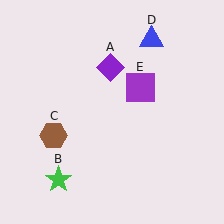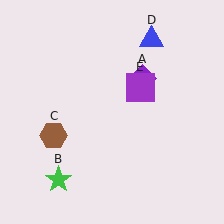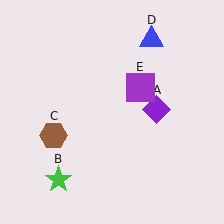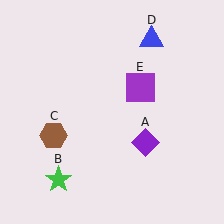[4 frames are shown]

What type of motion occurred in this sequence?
The purple diamond (object A) rotated clockwise around the center of the scene.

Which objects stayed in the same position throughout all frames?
Green star (object B) and brown hexagon (object C) and blue triangle (object D) and purple square (object E) remained stationary.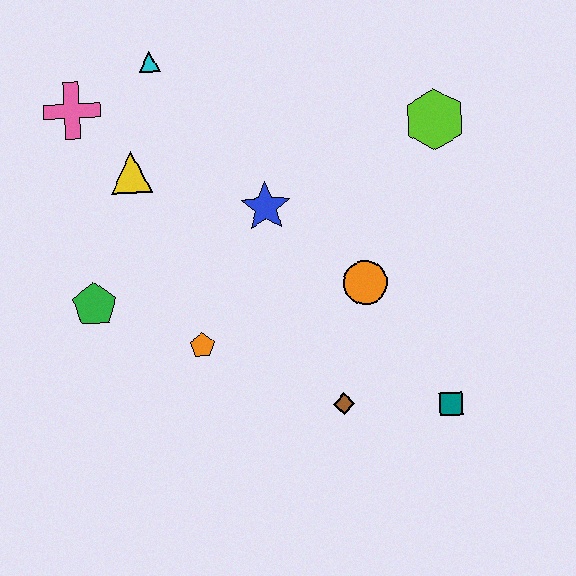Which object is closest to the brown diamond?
The teal square is closest to the brown diamond.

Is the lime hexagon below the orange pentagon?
No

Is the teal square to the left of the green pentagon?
No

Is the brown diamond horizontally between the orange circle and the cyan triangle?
Yes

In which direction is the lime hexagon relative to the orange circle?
The lime hexagon is above the orange circle.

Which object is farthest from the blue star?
The teal square is farthest from the blue star.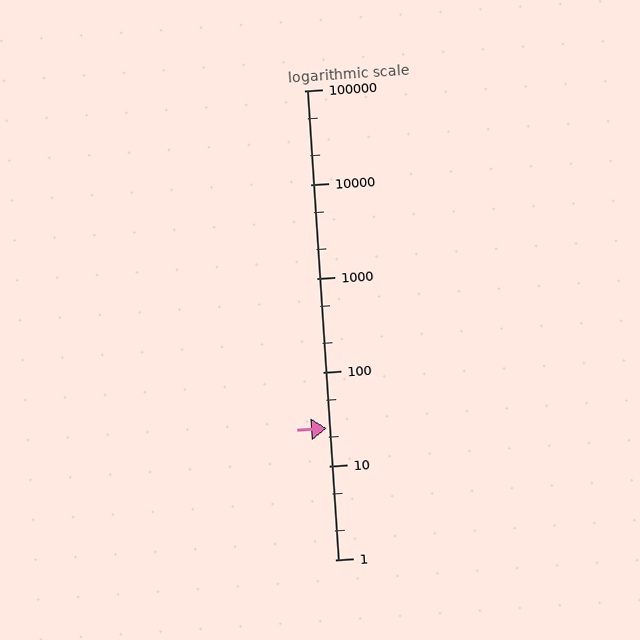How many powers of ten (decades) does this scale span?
The scale spans 5 decades, from 1 to 100000.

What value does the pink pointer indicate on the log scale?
The pointer indicates approximately 25.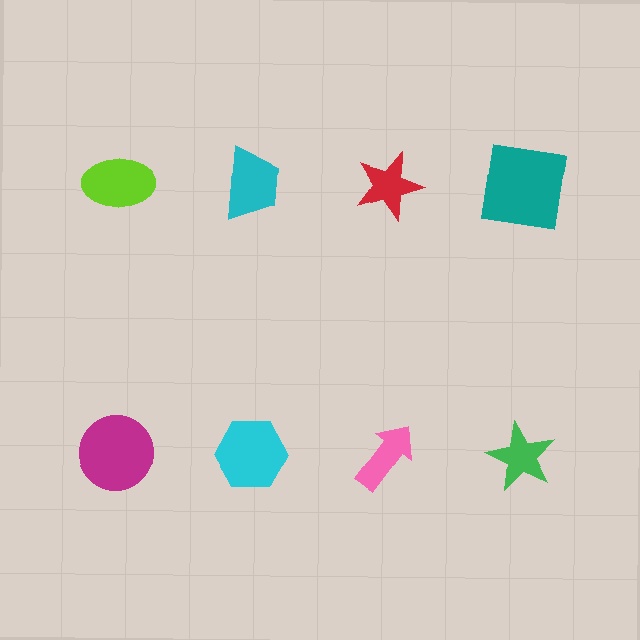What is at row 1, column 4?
A teal square.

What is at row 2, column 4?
A green star.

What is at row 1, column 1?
A lime ellipse.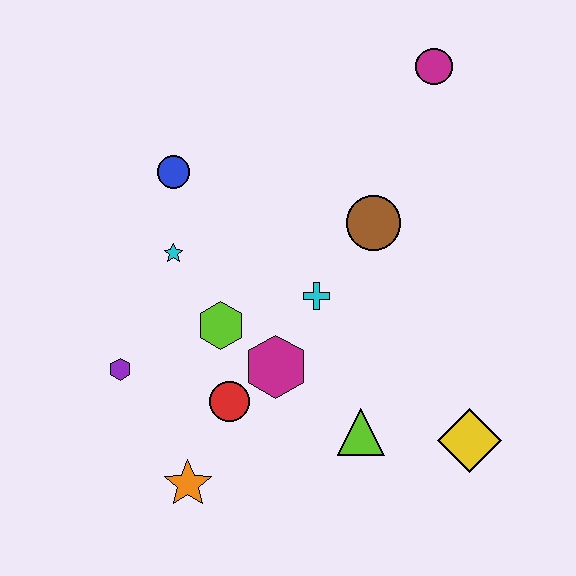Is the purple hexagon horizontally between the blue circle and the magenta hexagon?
No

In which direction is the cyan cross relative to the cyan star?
The cyan cross is to the right of the cyan star.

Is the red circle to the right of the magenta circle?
No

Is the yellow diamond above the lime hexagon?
No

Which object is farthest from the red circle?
The magenta circle is farthest from the red circle.